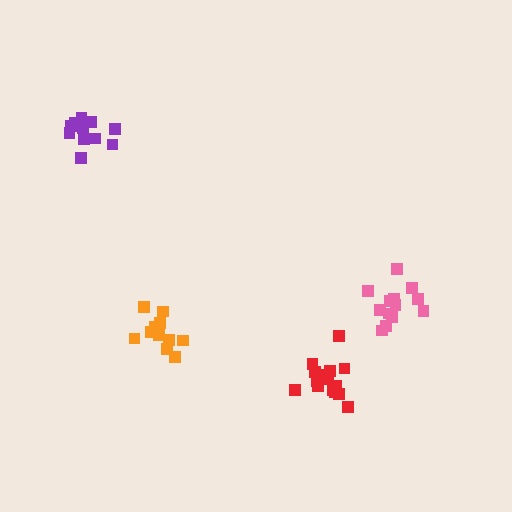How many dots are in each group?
Group 1: 11 dots, Group 2: 13 dots, Group 3: 15 dots, Group 4: 11 dots (50 total).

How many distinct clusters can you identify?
There are 4 distinct clusters.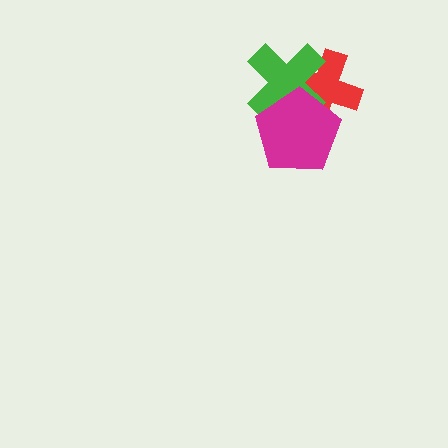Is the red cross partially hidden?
Yes, it is partially covered by another shape.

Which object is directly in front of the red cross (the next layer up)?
The green cross is directly in front of the red cross.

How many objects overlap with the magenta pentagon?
2 objects overlap with the magenta pentagon.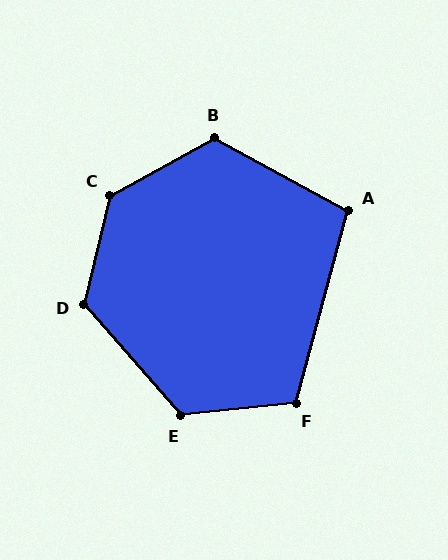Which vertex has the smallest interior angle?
A, at approximately 103 degrees.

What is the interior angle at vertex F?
Approximately 112 degrees (obtuse).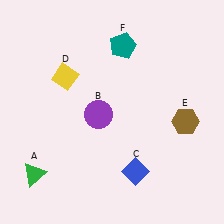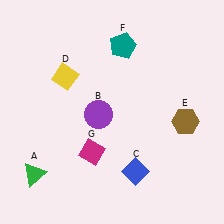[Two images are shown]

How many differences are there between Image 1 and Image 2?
There is 1 difference between the two images.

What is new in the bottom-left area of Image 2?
A magenta diamond (G) was added in the bottom-left area of Image 2.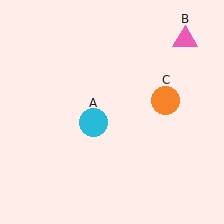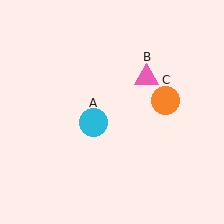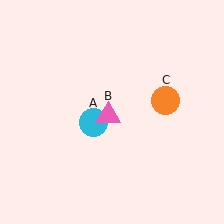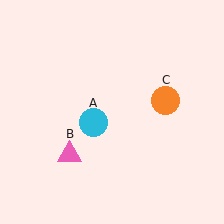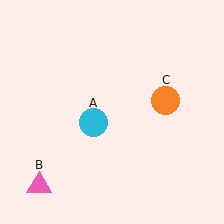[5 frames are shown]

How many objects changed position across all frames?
1 object changed position: pink triangle (object B).